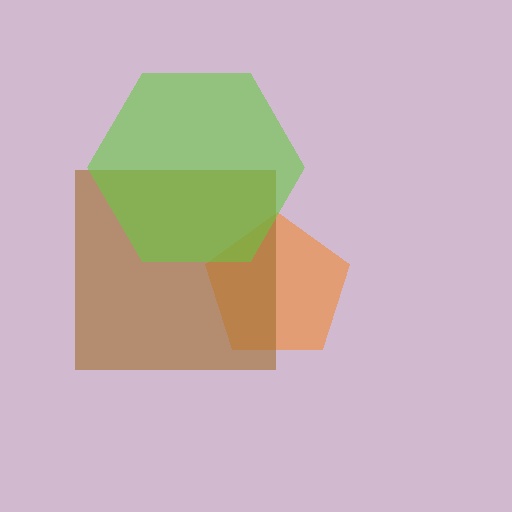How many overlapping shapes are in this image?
There are 3 overlapping shapes in the image.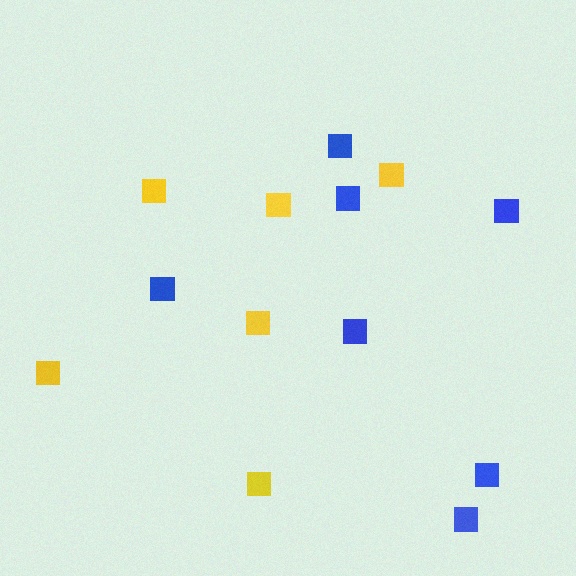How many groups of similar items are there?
There are 2 groups: one group of yellow squares (6) and one group of blue squares (7).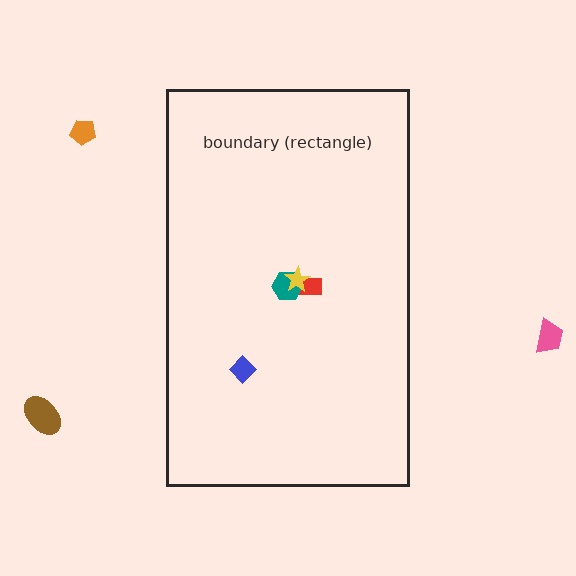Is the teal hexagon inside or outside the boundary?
Inside.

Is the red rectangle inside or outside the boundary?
Inside.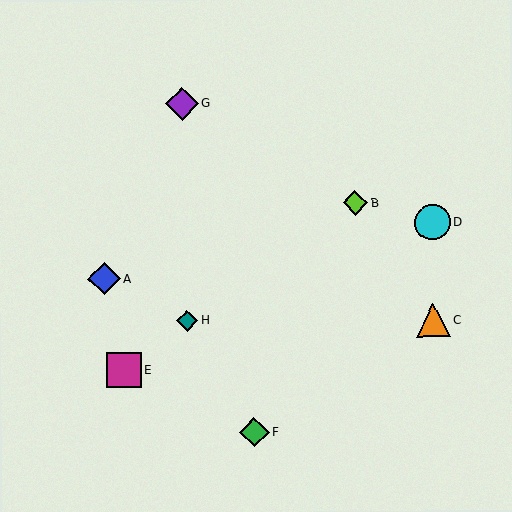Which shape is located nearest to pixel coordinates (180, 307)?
The teal diamond (labeled H) at (187, 320) is nearest to that location.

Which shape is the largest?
The cyan circle (labeled D) is the largest.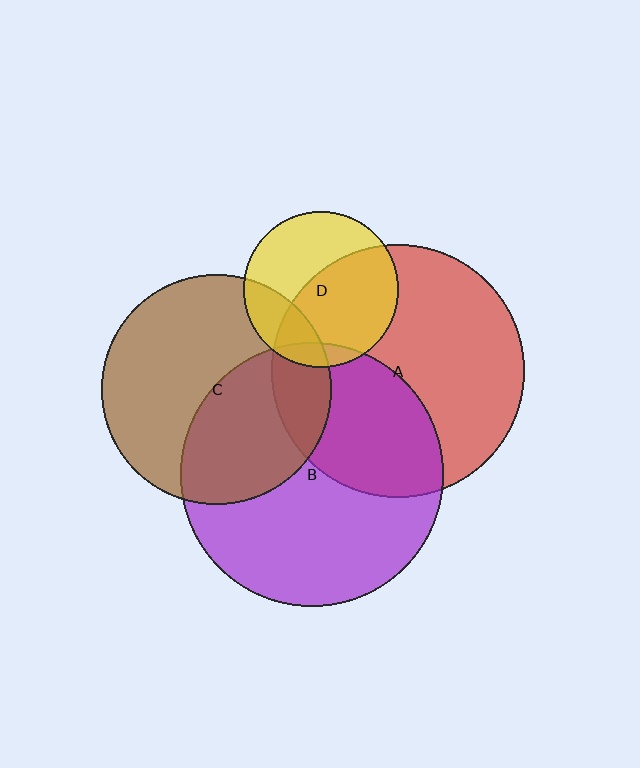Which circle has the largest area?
Circle B (purple).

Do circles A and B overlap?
Yes.